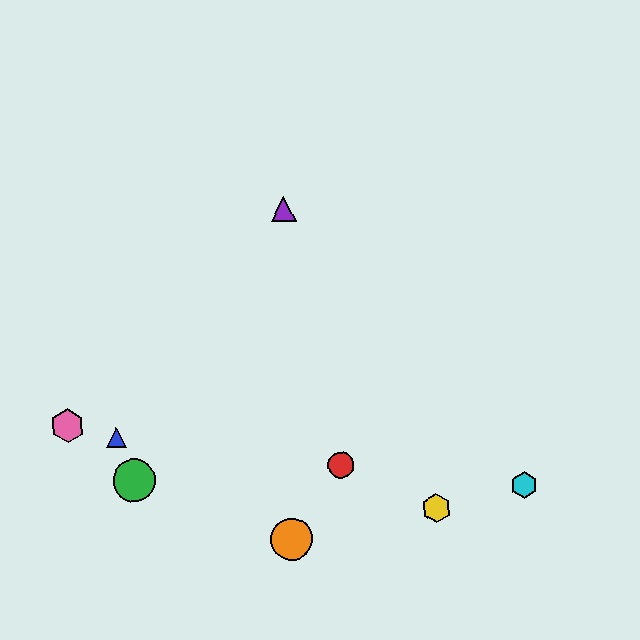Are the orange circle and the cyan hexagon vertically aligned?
No, the orange circle is at x≈291 and the cyan hexagon is at x≈524.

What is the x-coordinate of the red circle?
The red circle is at x≈341.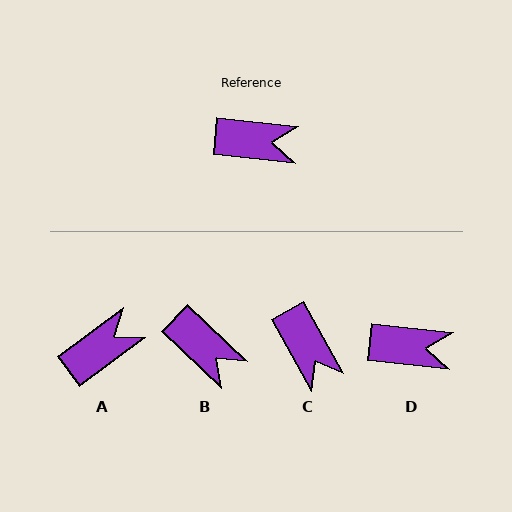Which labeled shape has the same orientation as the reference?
D.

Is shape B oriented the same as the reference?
No, it is off by about 38 degrees.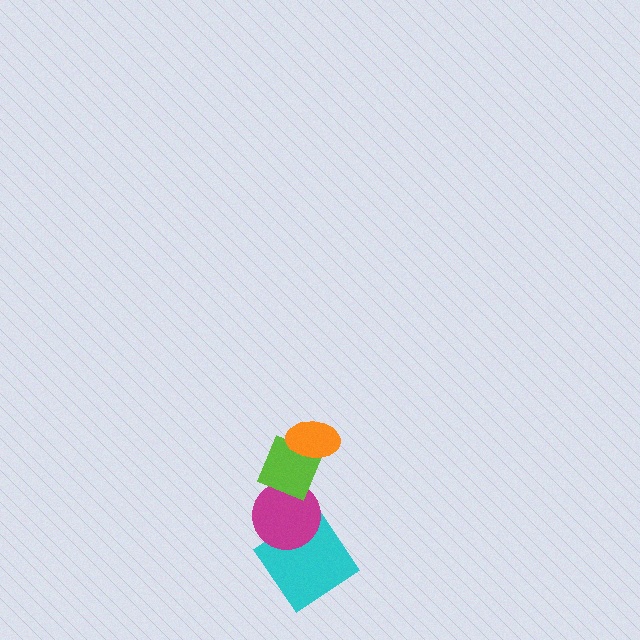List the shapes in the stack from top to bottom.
From top to bottom: the orange ellipse, the lime diamond, the magenta circle, the cyan diamond.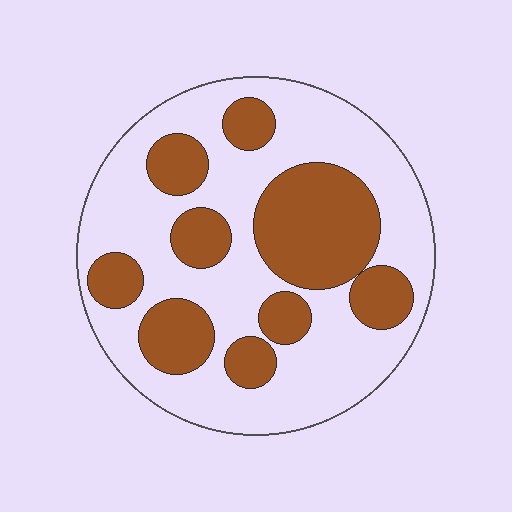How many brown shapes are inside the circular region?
9.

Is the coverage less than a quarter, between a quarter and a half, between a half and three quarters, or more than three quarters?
Between a quarter and a half.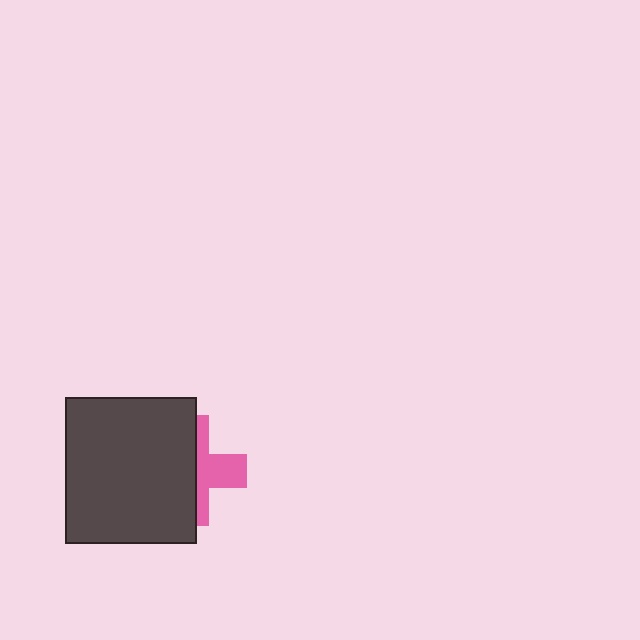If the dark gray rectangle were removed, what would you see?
You would see the complete pink cross.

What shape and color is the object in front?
The object in front is a dark gray rectangle.